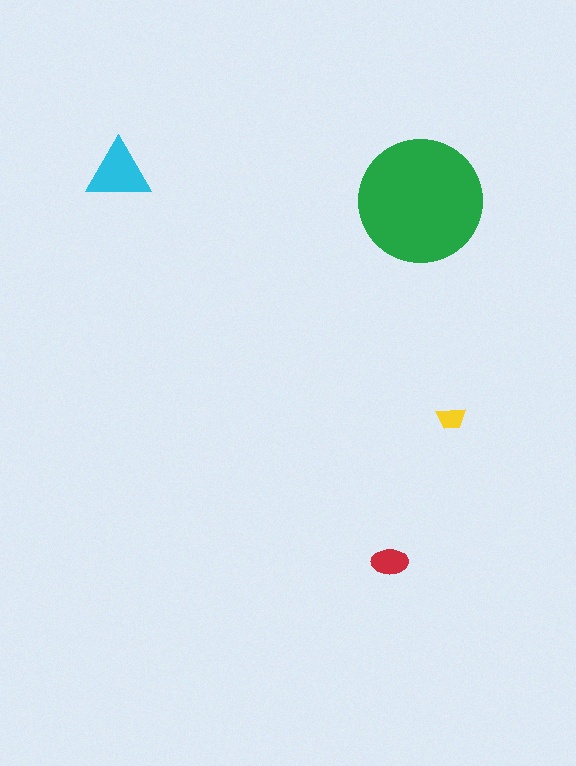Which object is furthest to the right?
The yellow trapezoid is rightmost.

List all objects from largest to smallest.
The green circle, the cyan triangle, the red ellipse, the yellow trapezoid.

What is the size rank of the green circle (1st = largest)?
1st.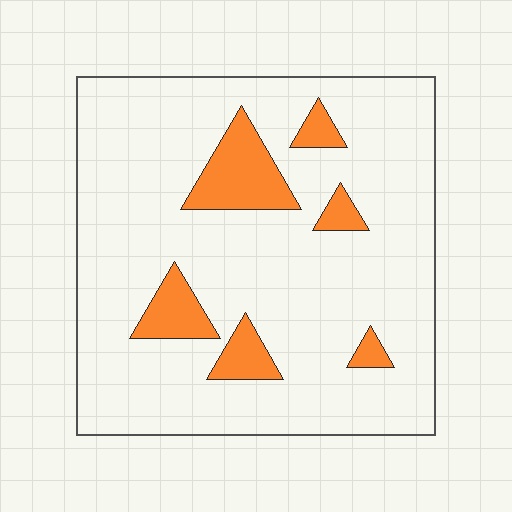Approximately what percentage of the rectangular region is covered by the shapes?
Approximately 15%.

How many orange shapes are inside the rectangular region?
6.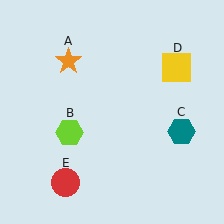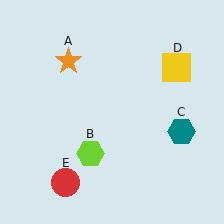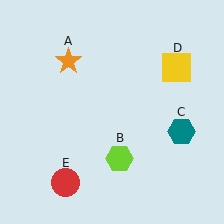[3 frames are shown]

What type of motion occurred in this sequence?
The lime hexagon (object B) rotated counterclockwise around the center of the scene.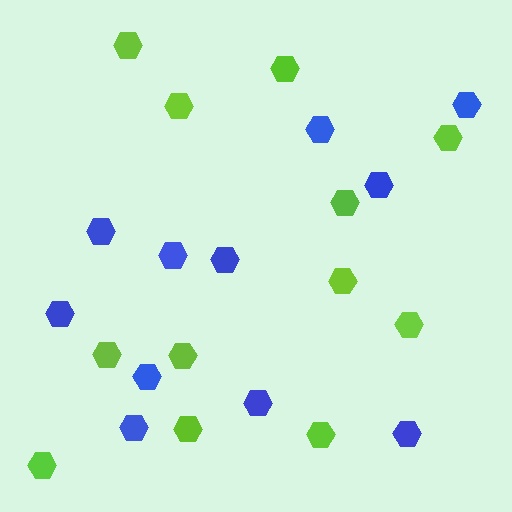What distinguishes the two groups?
There are 2 groups: one group of blue hexagons (11) and one group of lime hexagons (12).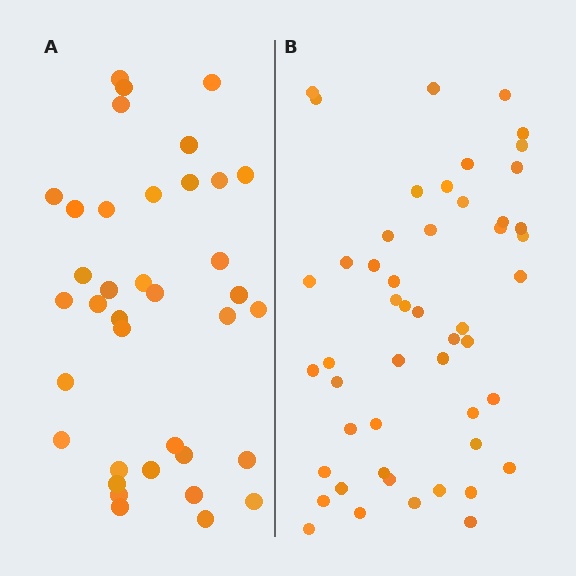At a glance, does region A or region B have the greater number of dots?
Region B (the right region) has more dots.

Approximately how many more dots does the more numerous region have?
Region B has approximately 15 more dots than region A.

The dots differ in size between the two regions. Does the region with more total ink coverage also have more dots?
No. Region A has more total ink coverage because its dots are larger, but region B actually contains more individual dots. Total area can be misleading — the number of items is what matters here.